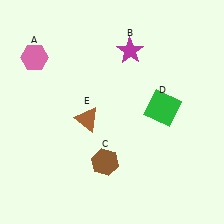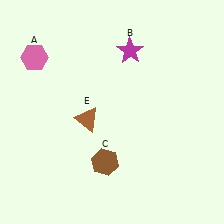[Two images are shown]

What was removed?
The green square (D) was removed in Image 2.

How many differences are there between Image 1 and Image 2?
There is 1 difference between the two images.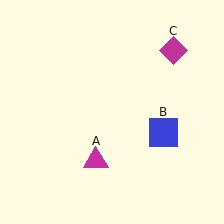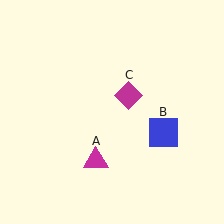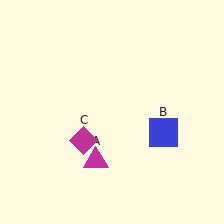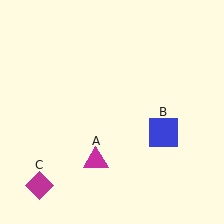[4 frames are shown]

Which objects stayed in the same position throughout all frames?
Magenta triangle (object A) and blue square (object B) remained stationary.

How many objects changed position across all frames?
1 object changed position: magenta diamond (object C).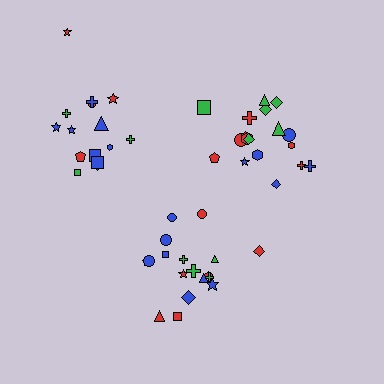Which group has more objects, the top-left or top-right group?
The top-right group.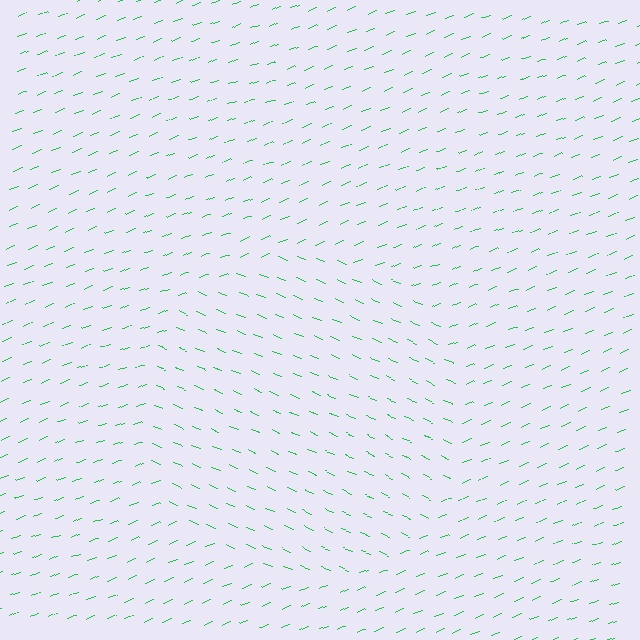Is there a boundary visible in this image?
Yes, there is a texture boundary formed by a change in line orientation.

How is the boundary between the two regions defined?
The boundary is defined purely by a change in line orientation (approximately 45 degrees difference). All lines are the same color and thickness.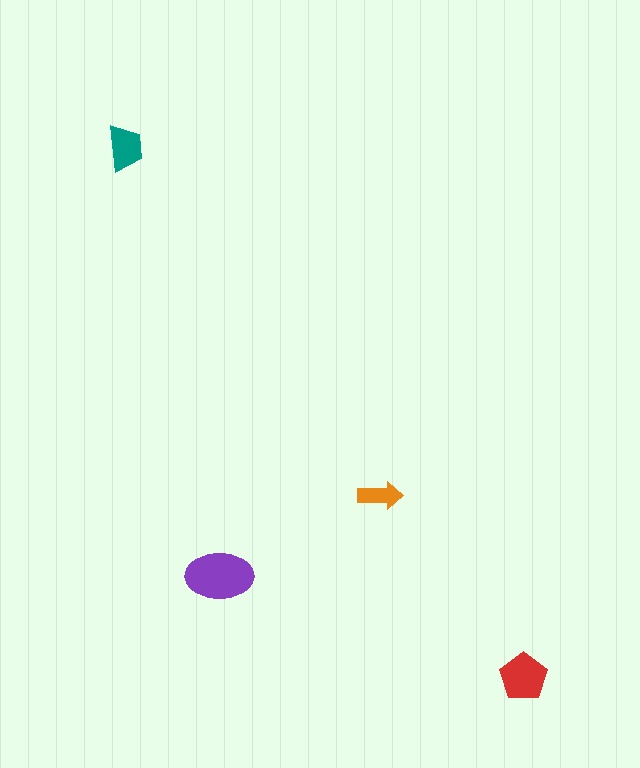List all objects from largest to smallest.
The purple ellipse, the red pentagon, the teal trapezoid, the orange arrow.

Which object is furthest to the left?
The teal trapezoid is leftmost.